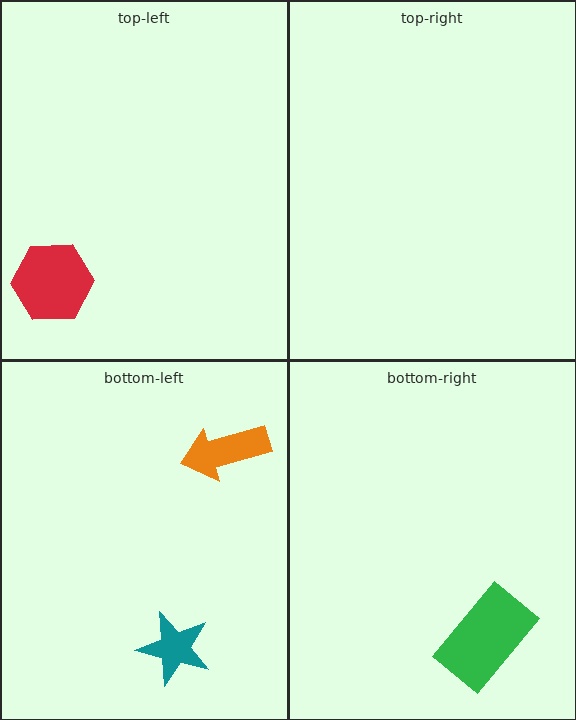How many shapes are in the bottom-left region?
2.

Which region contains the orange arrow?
The bottom-left region.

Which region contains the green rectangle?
The bottom-right region.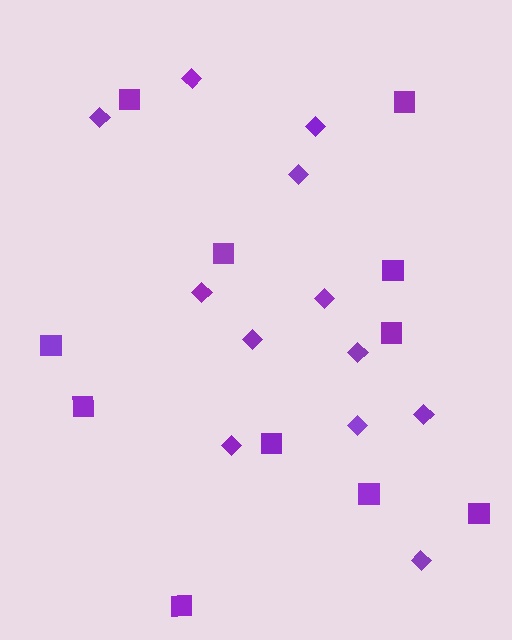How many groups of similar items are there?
There are 2 groups: one group of diamonds (12) and one group of squares (11).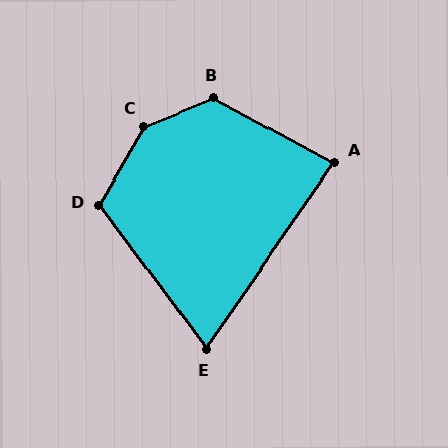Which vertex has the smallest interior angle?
E, at approximately 71 degrees.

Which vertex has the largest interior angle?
C, at approximately 142 degrees.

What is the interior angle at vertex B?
Approximately 130 degrees (obtuse).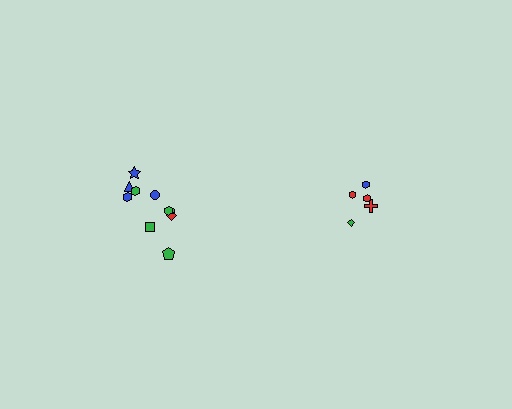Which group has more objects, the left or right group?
The left group.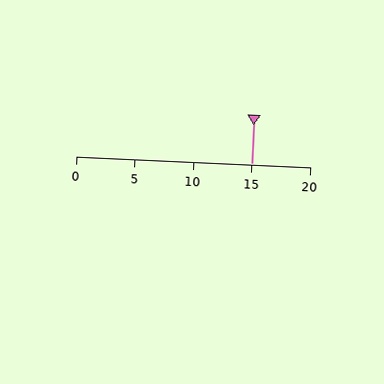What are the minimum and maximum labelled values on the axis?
The axis runs from 0 to 20.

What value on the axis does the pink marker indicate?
The marker indicates approximately 15.